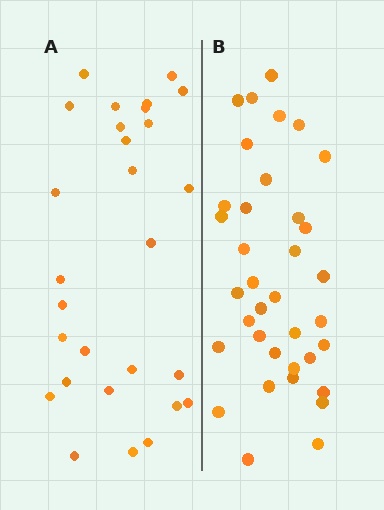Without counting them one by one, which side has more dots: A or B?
Region B (the right region) has more dots.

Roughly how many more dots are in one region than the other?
Region B has roughly 8 or so more dots than region A.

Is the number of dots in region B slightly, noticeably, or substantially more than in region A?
Region B has noticeably more, but not dramatically so. The ratio is roughly 1.3 to 1.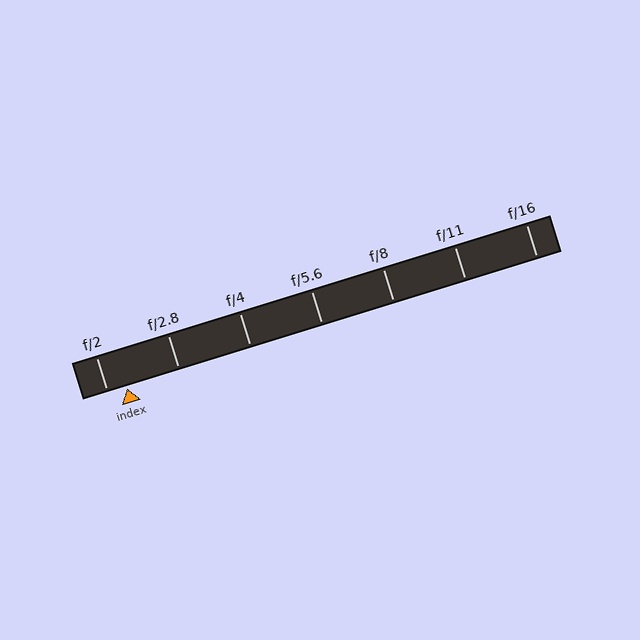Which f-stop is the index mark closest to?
The index mark is closest to f/2.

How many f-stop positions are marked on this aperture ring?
There are 7 f-stop positions marked.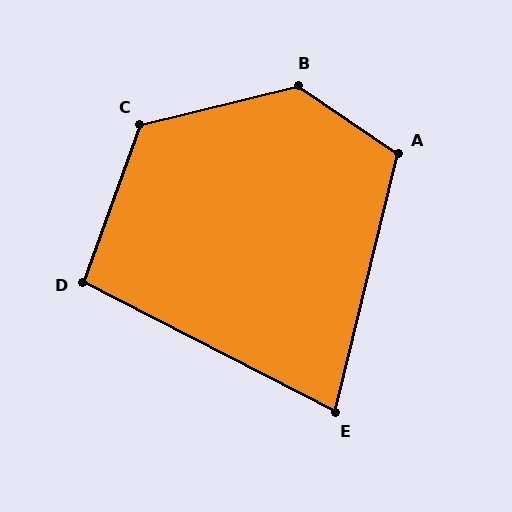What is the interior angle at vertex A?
Approximately 111 degrees (obtuse).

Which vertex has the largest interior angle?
B, at approximately 132 degrees.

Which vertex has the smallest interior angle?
E, at approximately 77 degrees.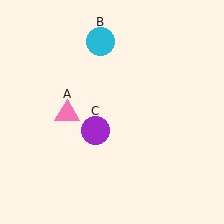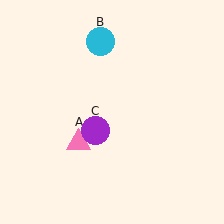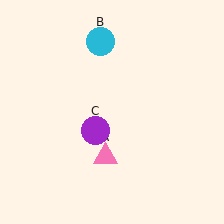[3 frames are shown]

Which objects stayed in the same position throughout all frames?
Cyan circle (object B) and purple circle (object C) remained stationary.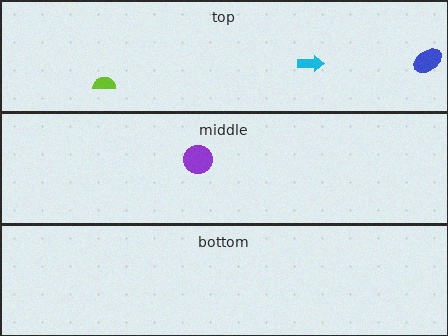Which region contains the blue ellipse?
The top region.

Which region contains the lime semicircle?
The top region.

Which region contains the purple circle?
The middle region.